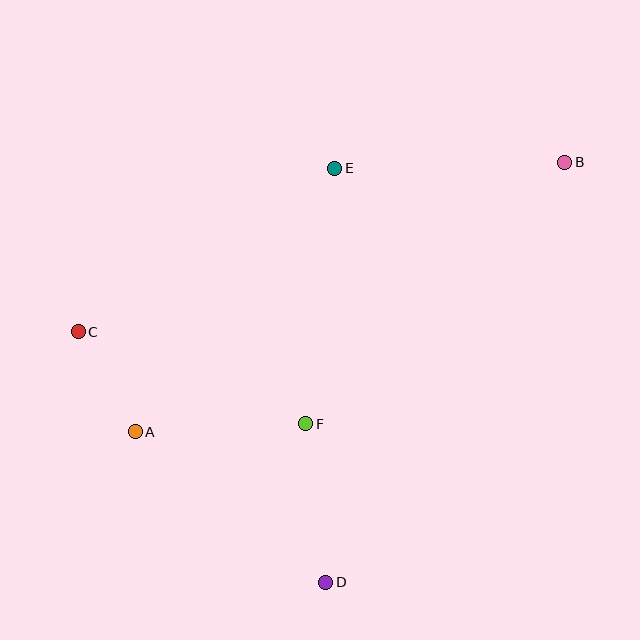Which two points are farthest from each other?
Points B and C are farthest from each other.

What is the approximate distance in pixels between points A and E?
The distance between A and E is approximately 331 pixels.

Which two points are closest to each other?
Points A and C are closest to each other.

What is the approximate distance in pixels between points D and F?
The distance between D and F is approximately 160 pixels.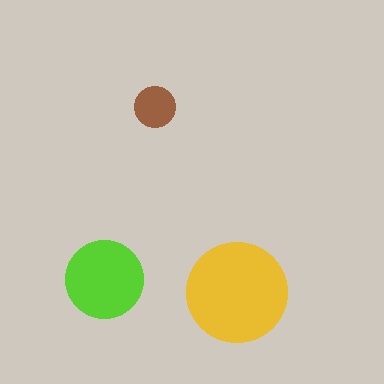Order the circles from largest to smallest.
the yellow one, the lime one, the brown one.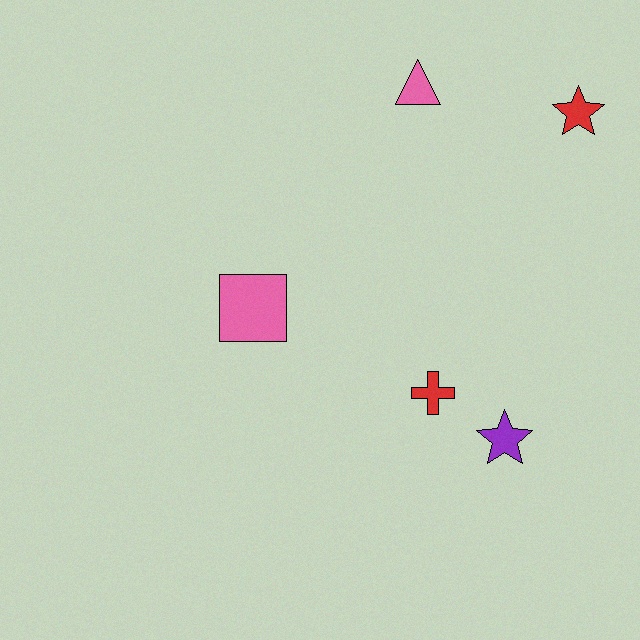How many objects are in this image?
There are 5 objects.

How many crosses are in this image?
There is 1 cross.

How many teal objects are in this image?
There are no teal objects.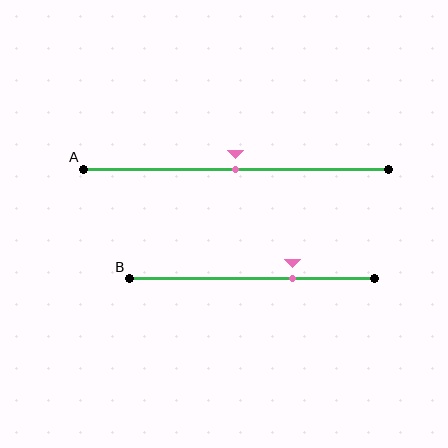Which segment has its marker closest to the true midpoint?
Segment A has its marker closest to the true midpoint.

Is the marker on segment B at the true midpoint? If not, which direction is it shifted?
No, the marker on segment B is shifted to the right by about 16% of the segment length.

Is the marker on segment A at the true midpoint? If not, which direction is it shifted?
Yes, the marker on segment A is at the true midpoint.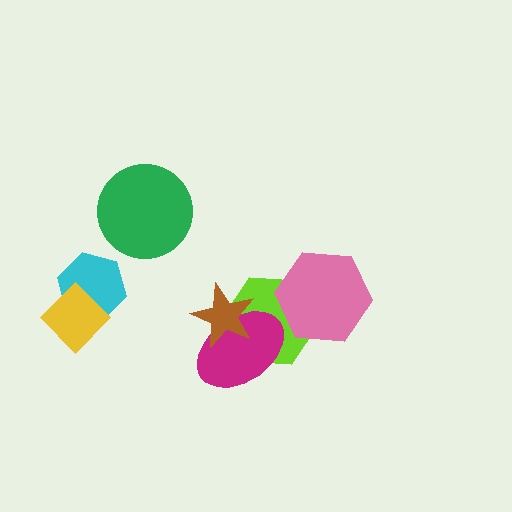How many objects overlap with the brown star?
2 objects overlap with the brown star.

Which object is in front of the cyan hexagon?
The yellow diamond is in front of the cyan hexagon.